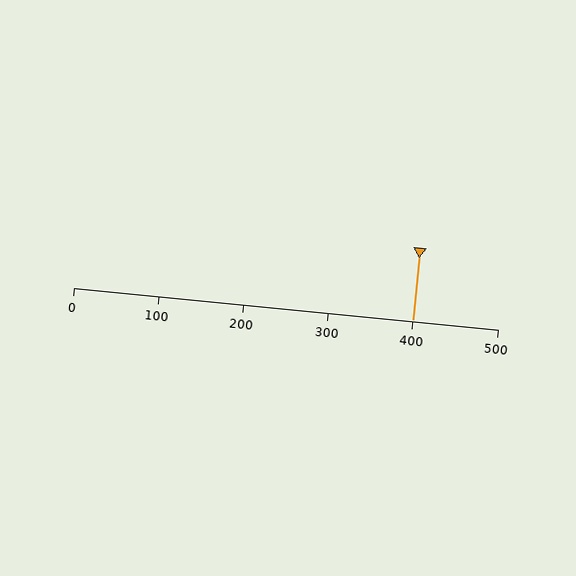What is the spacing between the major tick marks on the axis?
The major ticks are spaced 100 apart.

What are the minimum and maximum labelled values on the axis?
The axis runs from 0 to 500.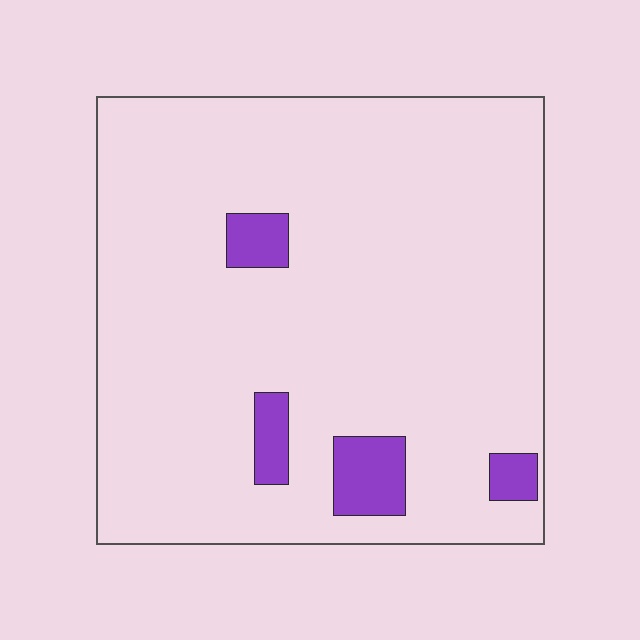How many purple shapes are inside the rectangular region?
4.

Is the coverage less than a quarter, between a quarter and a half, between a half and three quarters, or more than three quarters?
Less than a quarter.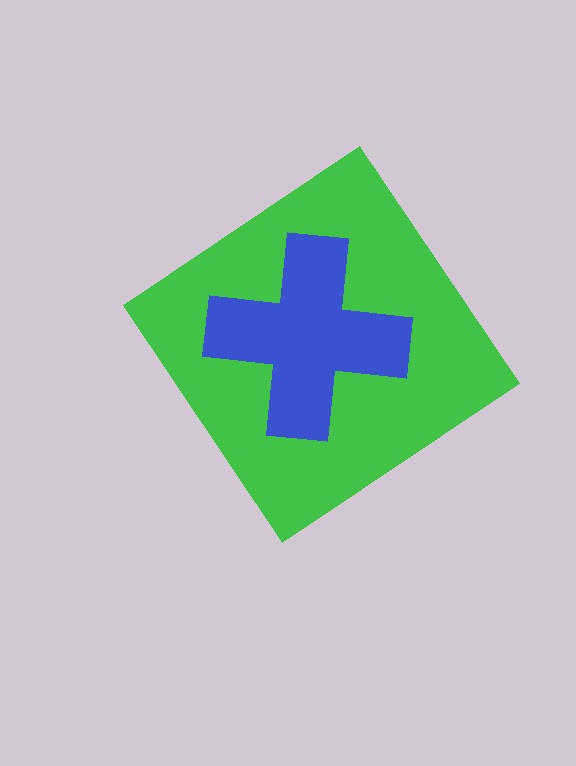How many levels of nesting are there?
2.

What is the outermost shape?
The green diamond.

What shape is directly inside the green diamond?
The blue cross.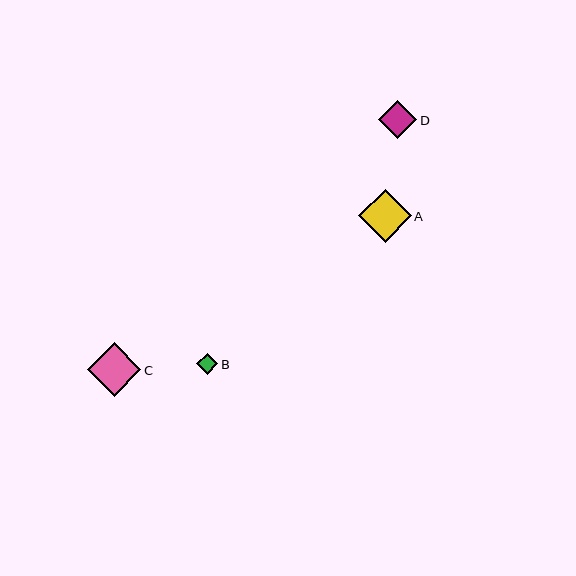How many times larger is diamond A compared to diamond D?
Diamond A is approximately 1.4 times the size of diamond D.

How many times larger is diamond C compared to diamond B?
Diamond C is approximately 2.5 times the size of diamond B.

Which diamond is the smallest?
Diamond B is the smallest with a size of approximately 21 pixels.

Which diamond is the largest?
Diamond C is the largest with a size of approximately 53 pixels.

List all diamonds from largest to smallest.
From largest to smallest: C, A, D, B.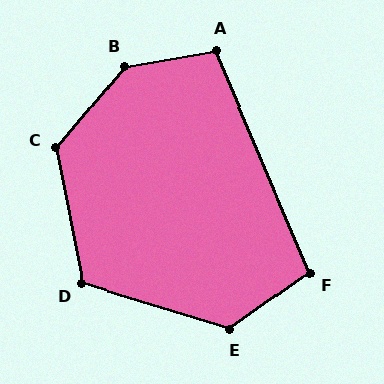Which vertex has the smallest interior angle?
F, at approximately 102 degrees.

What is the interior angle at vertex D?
Approximately 118 degrees (obtuse).